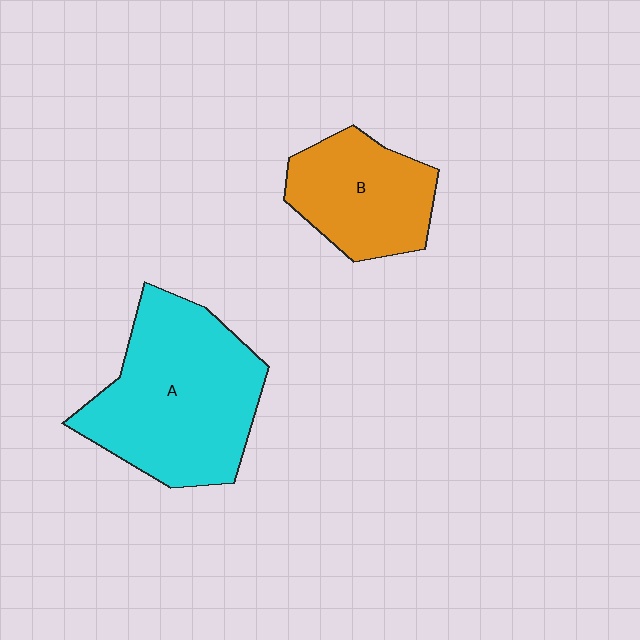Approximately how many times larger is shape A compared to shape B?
Approximately 1.7 times.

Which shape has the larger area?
Shape A (cyan).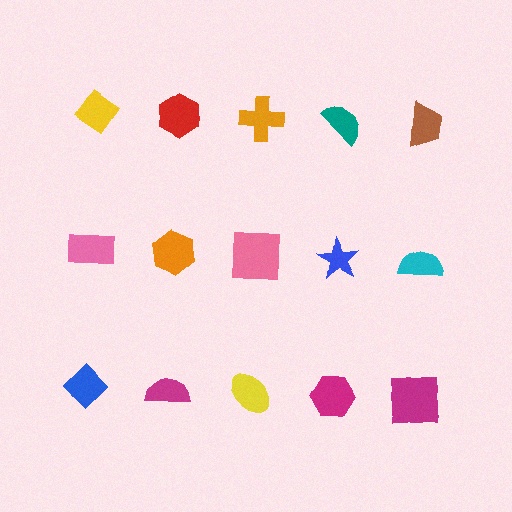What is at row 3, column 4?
A magenta hexagon.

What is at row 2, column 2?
An orange hexagon.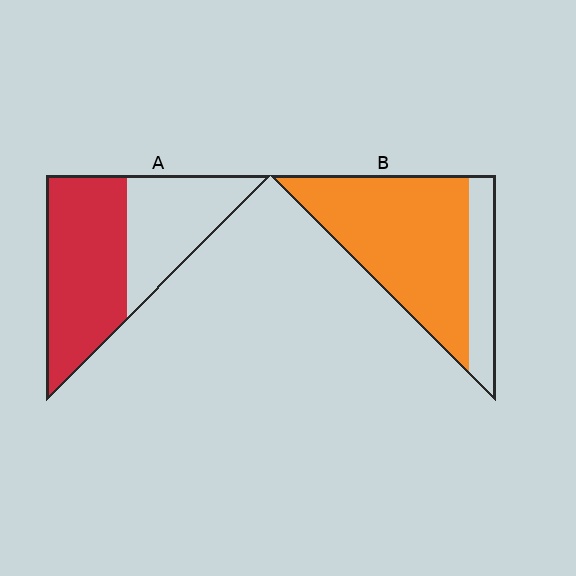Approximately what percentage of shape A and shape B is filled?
A is approximately 60% and B is approximately 80%.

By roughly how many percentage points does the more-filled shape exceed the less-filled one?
By roughly 20 percentage points (B over A).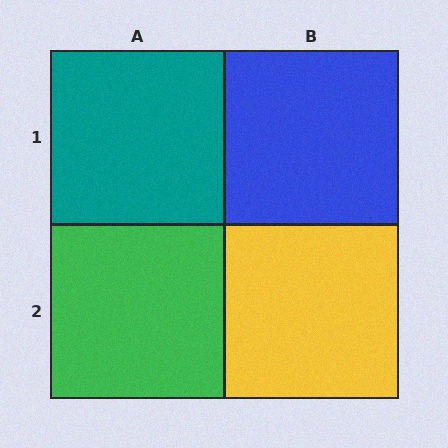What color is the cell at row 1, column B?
Blue.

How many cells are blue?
1 cell is blue.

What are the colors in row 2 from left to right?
Green, yellow.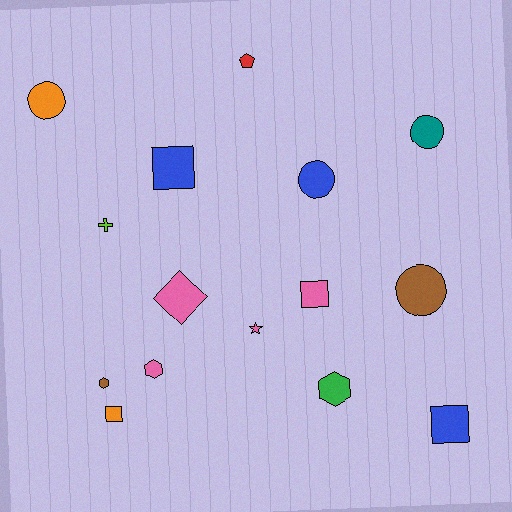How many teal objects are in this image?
There is 1 teal object.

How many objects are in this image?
There are 15 objects.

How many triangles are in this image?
There are no triangles.